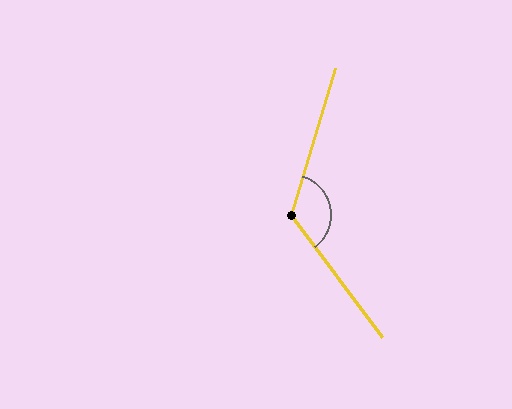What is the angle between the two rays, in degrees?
Approximately 126 degrees.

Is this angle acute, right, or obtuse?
It is obtuse.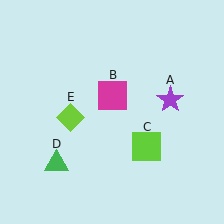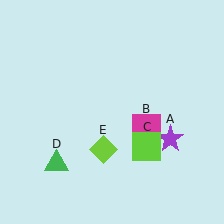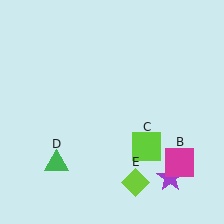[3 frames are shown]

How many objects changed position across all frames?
3 objects changed position: purple star (object A), magenta square (object B), lime diamond (object E).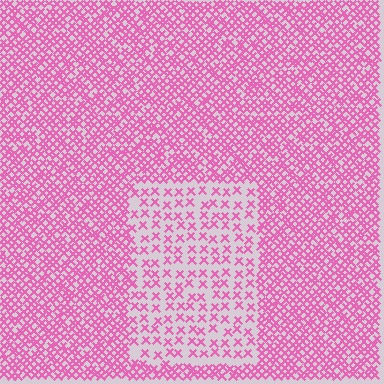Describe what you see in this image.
The image contains small pink elements arranged at two different densities. A rectangle-shaped region is visible where the elements are less densely packed than the surrounding area.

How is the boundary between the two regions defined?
The boundary is defined by a change in element density (approximately 2.3x ratio). All elements are the same color, size, and shape.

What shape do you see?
I see a rectangle.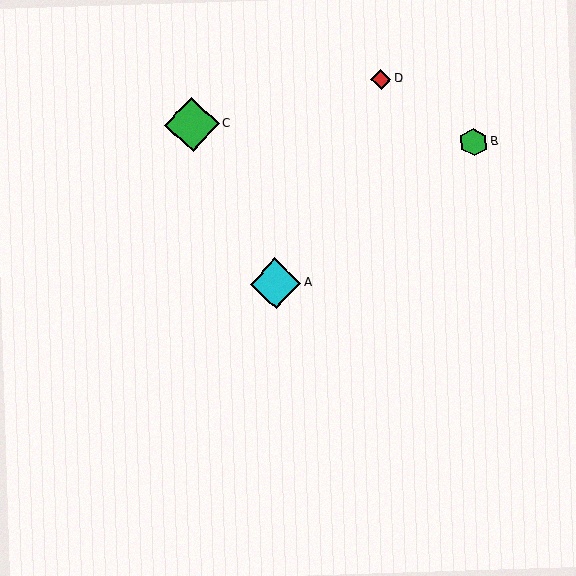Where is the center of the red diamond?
The center of the red diamond is at (381, 79).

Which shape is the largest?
The green diamond (labeled C) is the largest.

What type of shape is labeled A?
Shape A is a cyan diamond.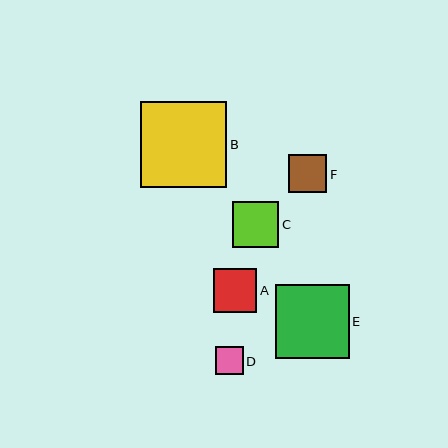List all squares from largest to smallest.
From largest to smallest: B, E, C, A, F, D.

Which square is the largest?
Square B is the largest with a size of approximately 86 pixels.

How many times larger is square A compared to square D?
Square A is approximately 1.6 times the size of square D.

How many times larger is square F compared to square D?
Square F is approximately 1.4 times the size of square D.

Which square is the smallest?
Square D is the smallest with a size of approximately 28 pixels.